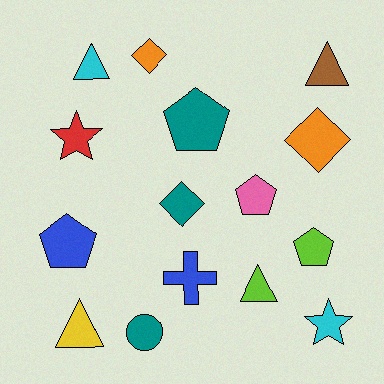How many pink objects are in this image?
There is 1 pink object.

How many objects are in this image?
There are 15 objects.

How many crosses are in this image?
There is 1 cross.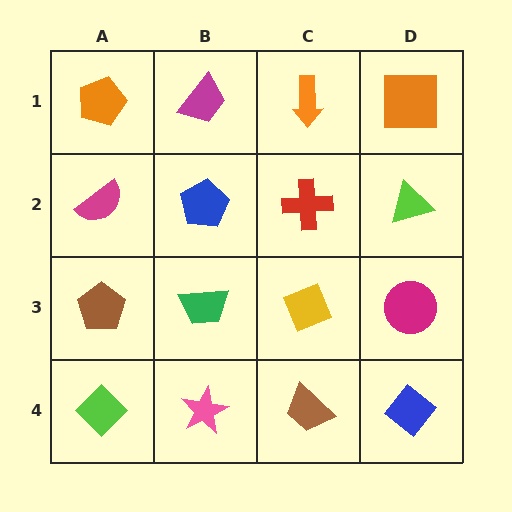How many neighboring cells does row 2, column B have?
4.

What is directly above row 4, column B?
A green trapezoid.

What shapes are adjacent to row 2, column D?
An orange square (row 1, column D), a magenta circle (row 3, column D), a red cross (row 2, column C).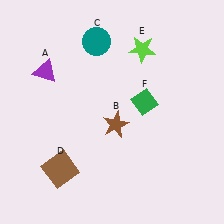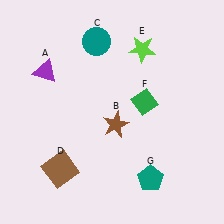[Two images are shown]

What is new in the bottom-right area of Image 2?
A teal pentagon (G) was added in the bottom-right area of Image 2.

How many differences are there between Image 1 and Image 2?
There is 1 difference between the two images.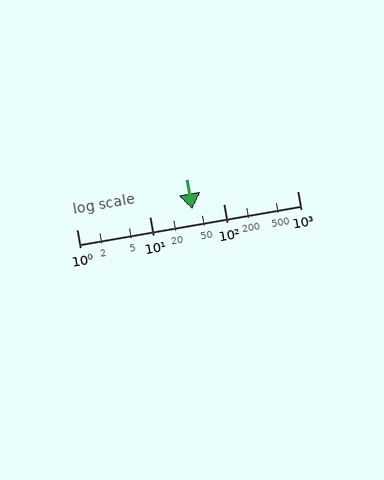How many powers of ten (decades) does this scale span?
The scale spans 3 decades, from 1 to 1000.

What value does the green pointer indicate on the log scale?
The pointer indicates approximately 37.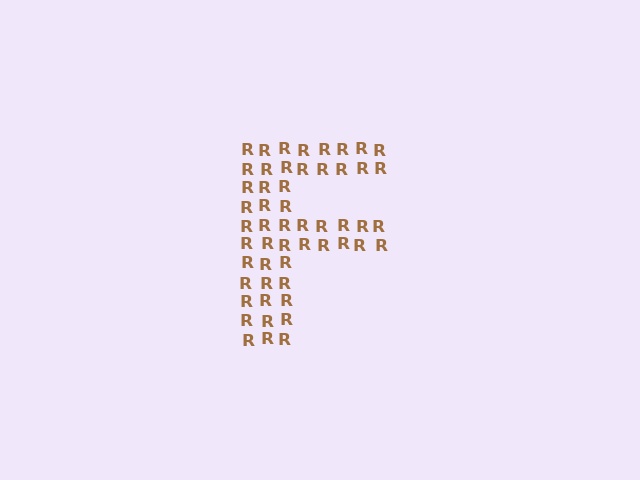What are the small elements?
The small elements are letter R's.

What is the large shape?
The large shape is the letter F.